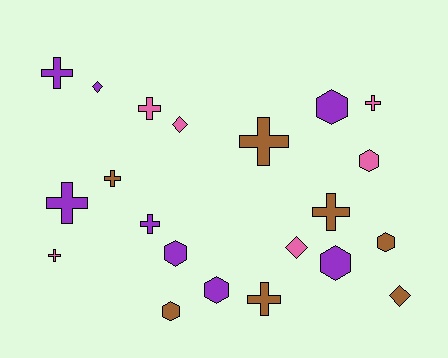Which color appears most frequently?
Purple, with 8 objects.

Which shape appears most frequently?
Cross, with 10 objects.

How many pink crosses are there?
There are 3 pink crosses.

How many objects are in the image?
There are 21 objects.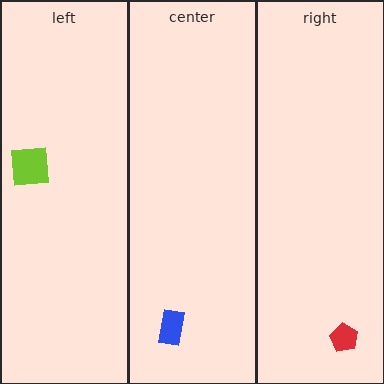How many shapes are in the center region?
1.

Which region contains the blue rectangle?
The center region.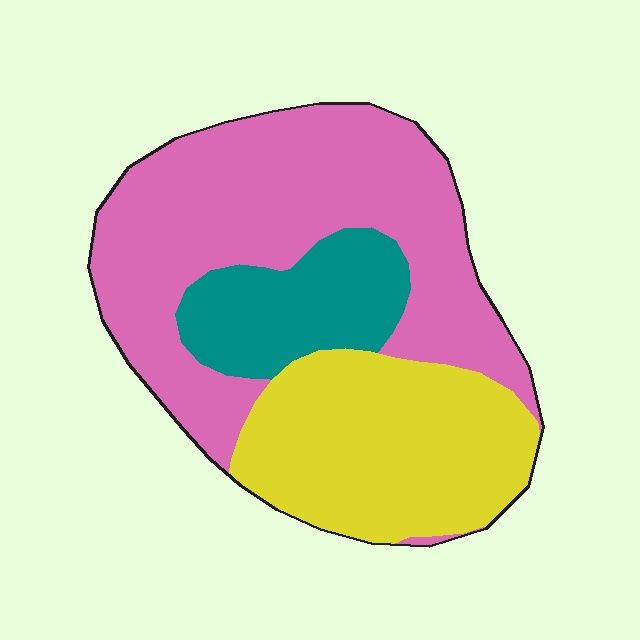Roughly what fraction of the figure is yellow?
Yellow takes up about one third (1/3) of the figure.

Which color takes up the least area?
Teal, at roughly 15%.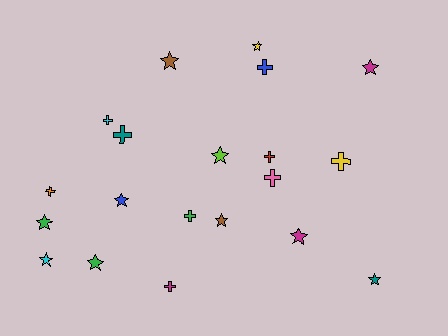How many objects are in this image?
There are 20 objects.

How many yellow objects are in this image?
There are 2 yellow objects.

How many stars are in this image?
There are 11 stars.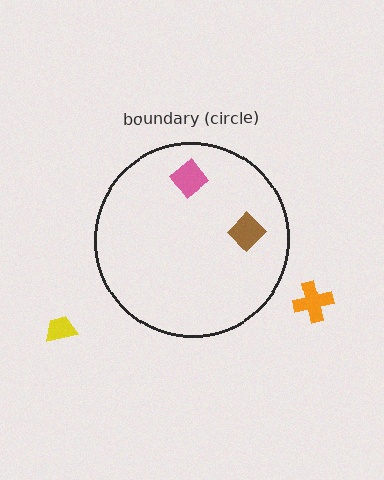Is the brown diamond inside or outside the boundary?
Inside.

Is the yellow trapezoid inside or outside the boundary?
Outside.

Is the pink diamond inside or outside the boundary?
Inside.